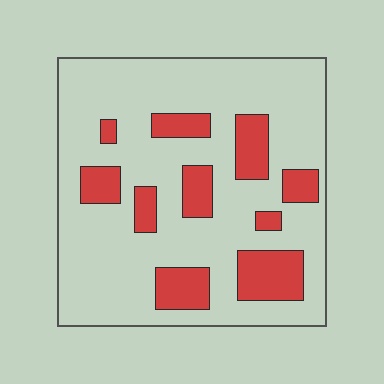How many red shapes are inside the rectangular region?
10.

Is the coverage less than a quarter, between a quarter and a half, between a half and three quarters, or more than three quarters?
Less than a quarter.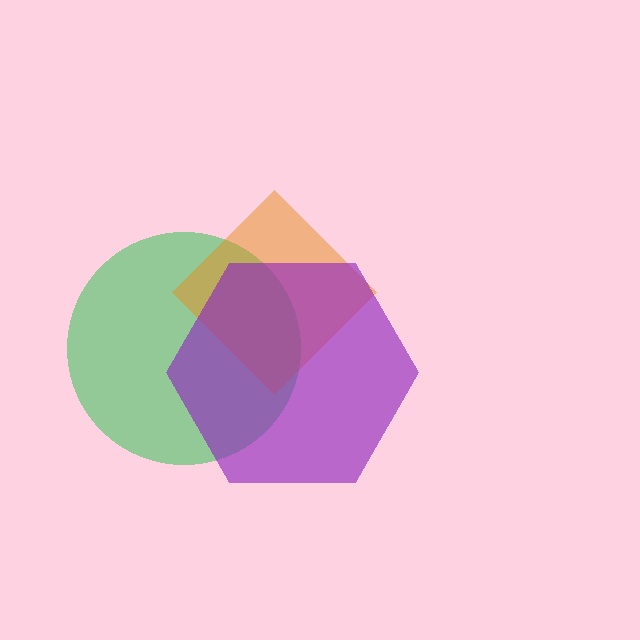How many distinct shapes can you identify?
There are 3 distinct shapes: a green circle, an orange diamond, a purple hexagon.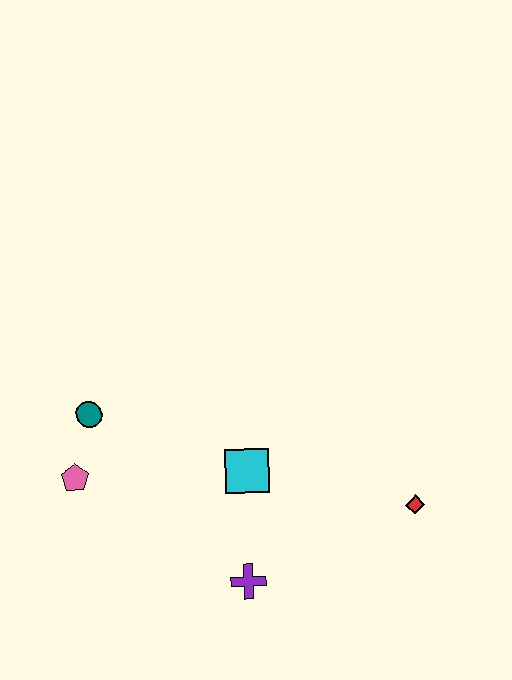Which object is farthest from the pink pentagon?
The red diamond is farthest from the pink pentagon.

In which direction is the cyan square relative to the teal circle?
The cyan square is to the right of the teal circle.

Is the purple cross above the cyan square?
No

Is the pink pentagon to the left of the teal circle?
Yes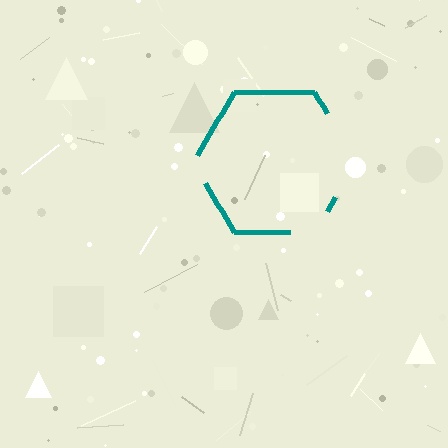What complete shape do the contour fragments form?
The contour fragments form a hexagon.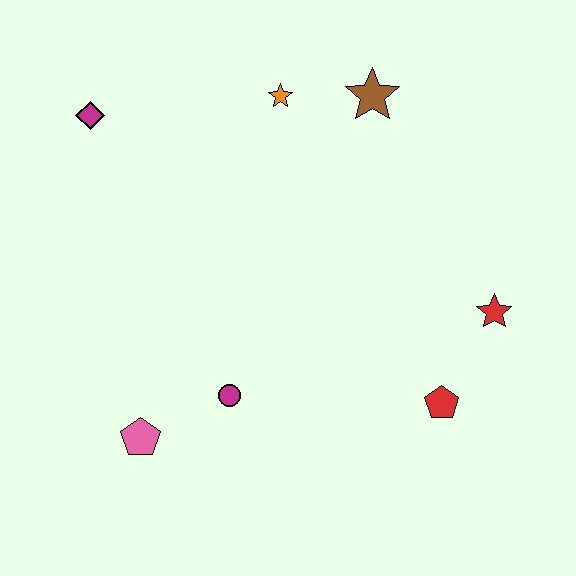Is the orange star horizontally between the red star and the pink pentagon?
Yes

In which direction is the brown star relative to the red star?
The brown star is above the red star.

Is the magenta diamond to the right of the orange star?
No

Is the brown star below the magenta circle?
No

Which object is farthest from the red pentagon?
The magenta diamond is farthest from the red pentagon.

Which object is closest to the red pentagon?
The red star is closest to the red pentagon.